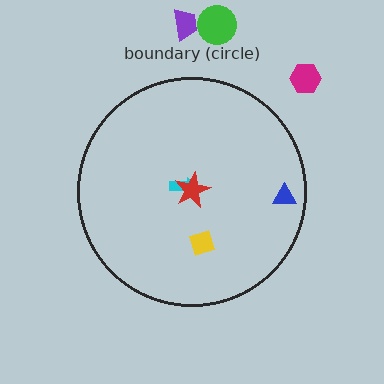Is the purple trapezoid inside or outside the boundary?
Outside.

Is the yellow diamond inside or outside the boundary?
Inside.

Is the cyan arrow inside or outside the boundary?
Inside.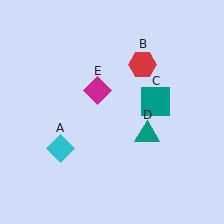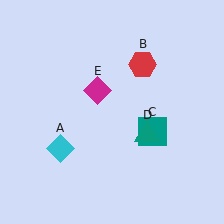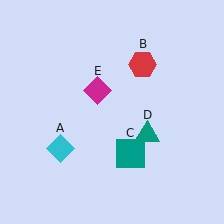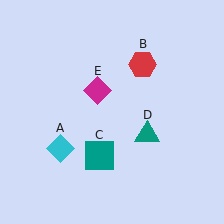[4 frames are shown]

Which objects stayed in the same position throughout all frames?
Cyan diamond (object A) and red hexagon (object B) and teal triangle (object D) and magenta diamond (object E) remained stationary.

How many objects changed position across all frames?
1 object changed position: teal square (object C).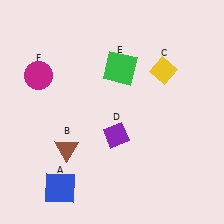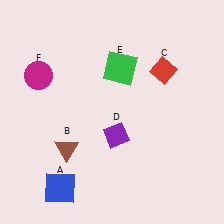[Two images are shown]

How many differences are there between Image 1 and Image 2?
There is 1 difference between the two images.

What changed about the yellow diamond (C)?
In Image 1, C is yellow. In Image 2, it changed to red.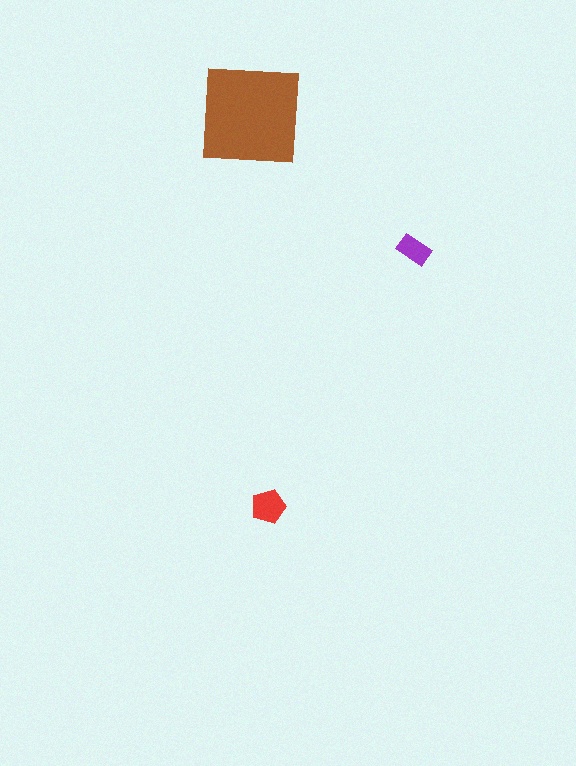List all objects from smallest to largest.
The purple rectangle, the red pentagon, the brown square.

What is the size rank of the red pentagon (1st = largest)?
2nd.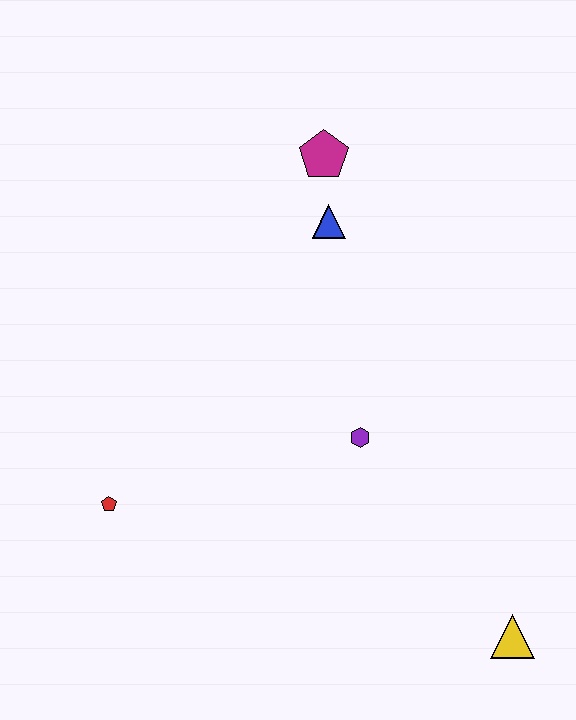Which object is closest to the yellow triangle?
The purple hexagon is closest to the yellow triangle.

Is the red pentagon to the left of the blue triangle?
Yes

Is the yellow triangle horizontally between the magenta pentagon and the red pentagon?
No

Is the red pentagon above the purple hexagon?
No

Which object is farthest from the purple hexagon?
The magenta pentagon is farthest from the purple hexagon.